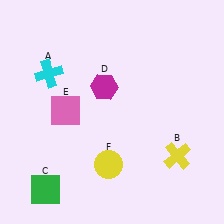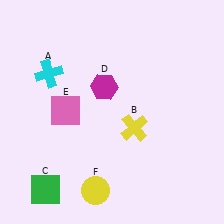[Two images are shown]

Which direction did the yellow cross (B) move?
The yellow cross (B) moved left.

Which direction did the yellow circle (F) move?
The yellow circle (F) moved down.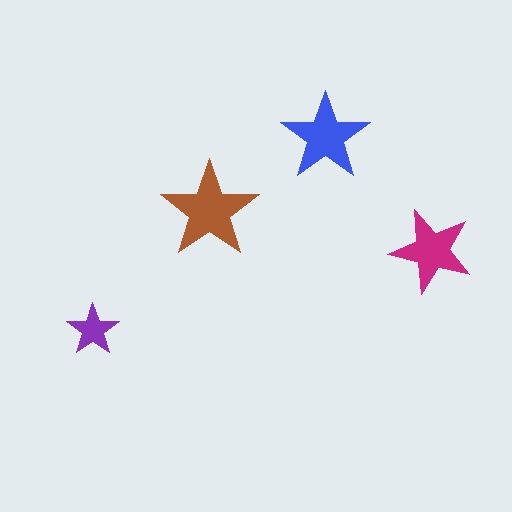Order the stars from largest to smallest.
the brown one, the blue one, the magenta one, the purple one.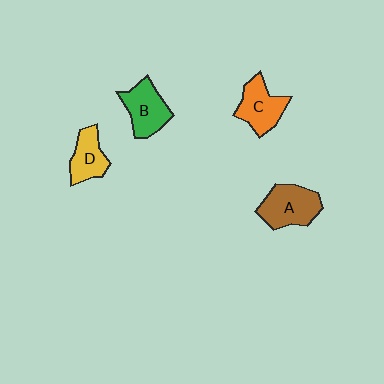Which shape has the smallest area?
Shape D (yellow).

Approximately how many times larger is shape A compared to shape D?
Approximately 1.4 times.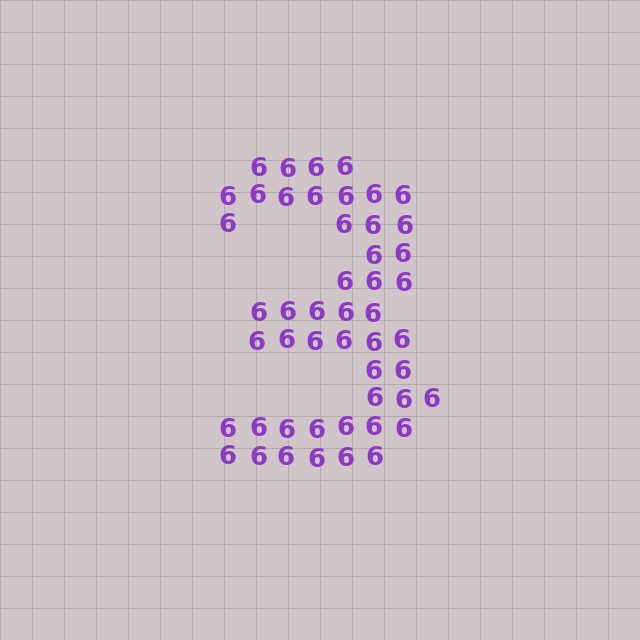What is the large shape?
The large shape is the digit 3.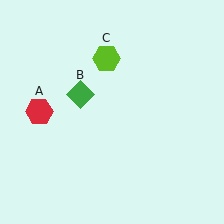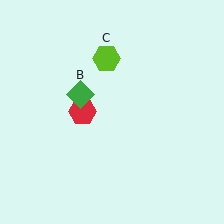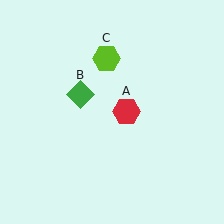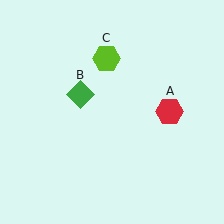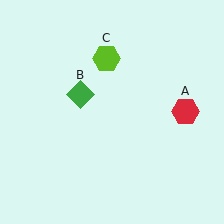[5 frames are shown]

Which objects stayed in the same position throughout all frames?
Green diamond (object B) and lime hexagon (object C) remained stationary.